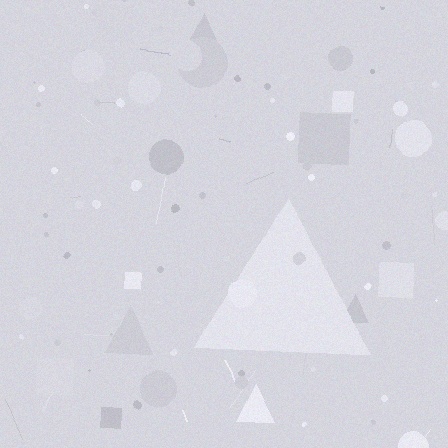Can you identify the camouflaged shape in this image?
The camouflaged shape is a triangle.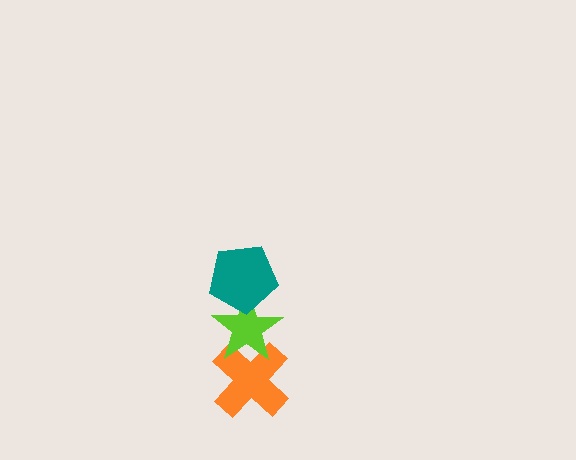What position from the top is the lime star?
The lime star is 2nd from the top.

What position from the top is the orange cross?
The orange cross is 3rd from the top.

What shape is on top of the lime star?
The teal pentagon is on top of the lime star.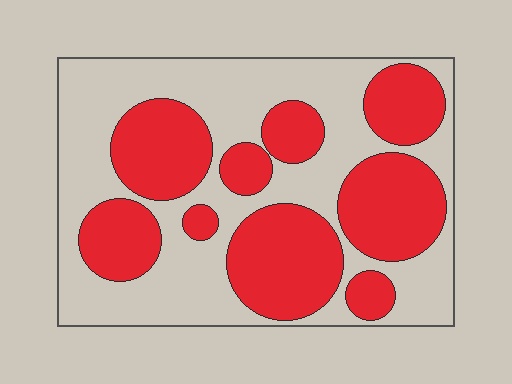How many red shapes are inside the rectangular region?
9.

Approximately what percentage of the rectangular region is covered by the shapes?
Approximately 45%.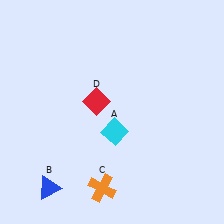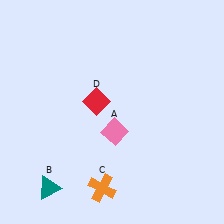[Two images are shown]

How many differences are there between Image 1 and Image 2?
There are 2 differences between the two images.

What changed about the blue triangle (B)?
In Image 1, B is blue. In Image 2, it changed to teal.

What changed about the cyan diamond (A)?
In Image 1, A is cyan. In Image 2, it changed to pink.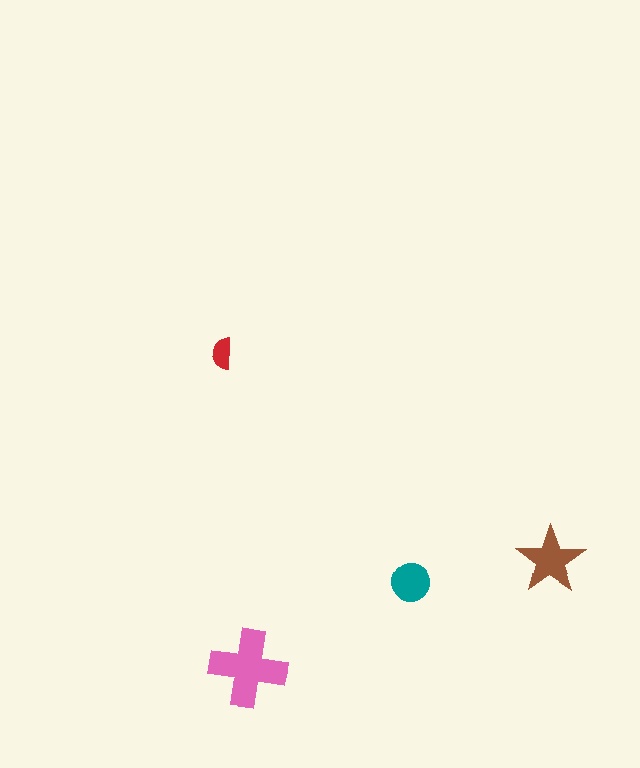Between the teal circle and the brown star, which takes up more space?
The brown star.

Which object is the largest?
The pink cross.